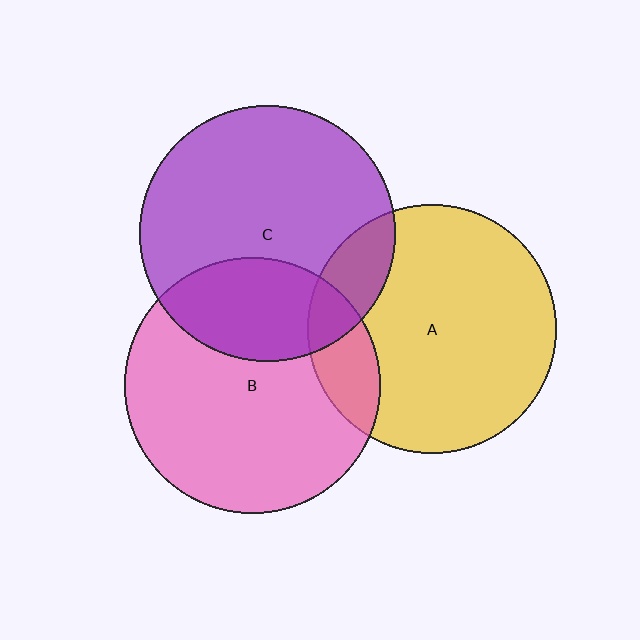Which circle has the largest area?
Circle C (purple).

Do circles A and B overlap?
Yes.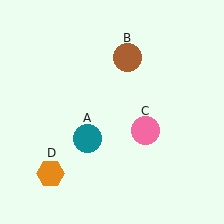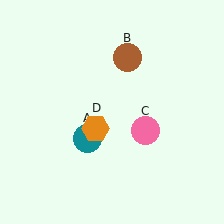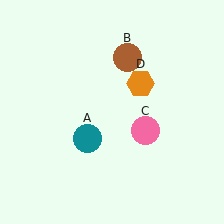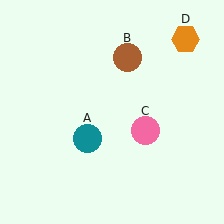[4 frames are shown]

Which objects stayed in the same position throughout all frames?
Teal circle (object A) and brown circle (object B) and pink circle (object C) remained stationary.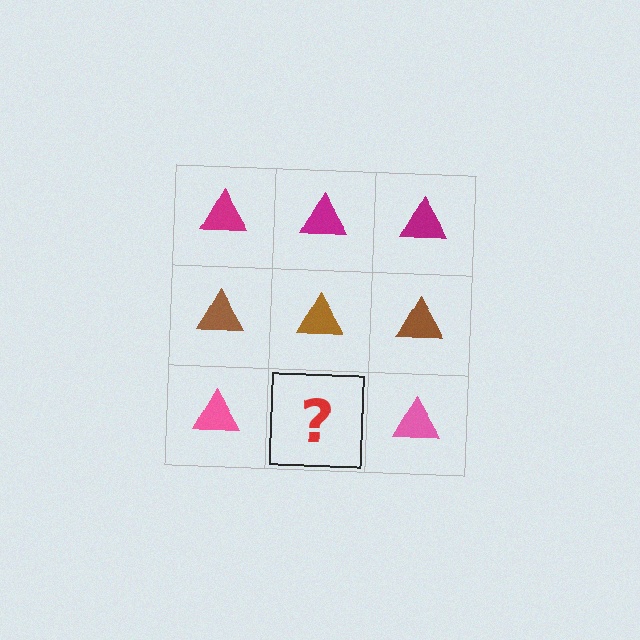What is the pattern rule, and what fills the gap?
The rule is that each row has a consistent color. The gap should be filled with a pink triangle.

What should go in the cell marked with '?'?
The missing cell should contain a pink triangle.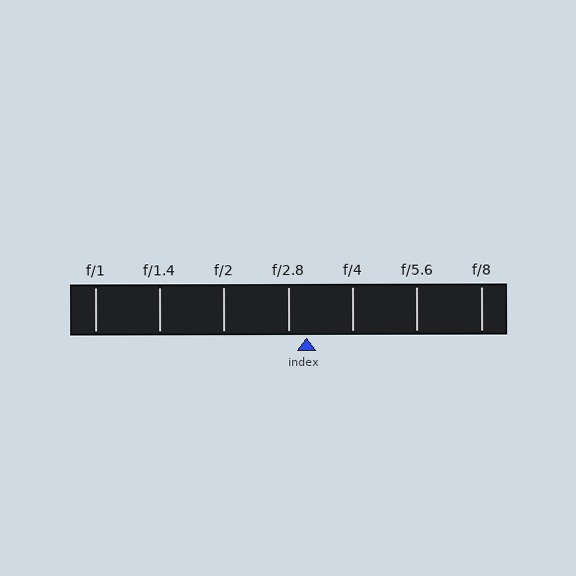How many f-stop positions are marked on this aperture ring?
There are 7 f-stop positions marked.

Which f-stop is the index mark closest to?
The index mark is closest to f/2.8.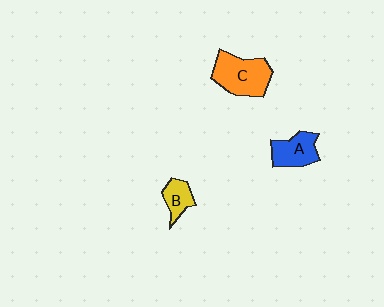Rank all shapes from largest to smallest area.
From largest to smallest: C (orange), A (blue), B (yellow).